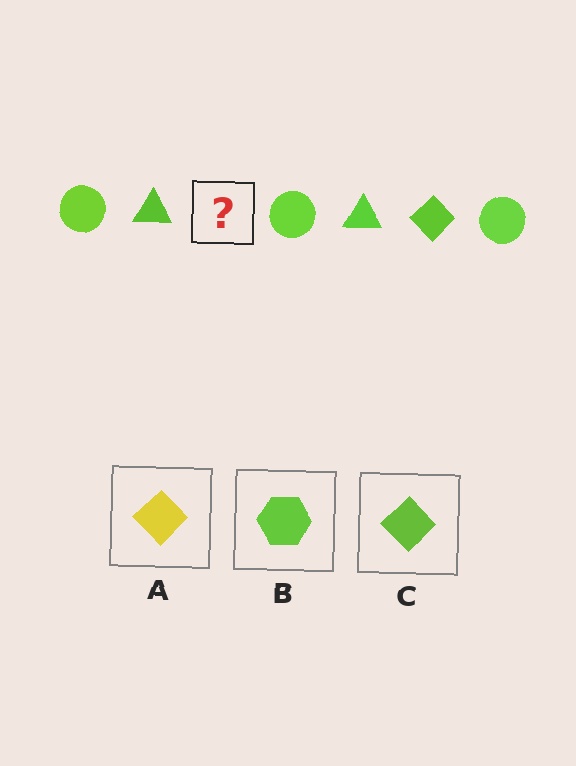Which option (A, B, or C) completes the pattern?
C.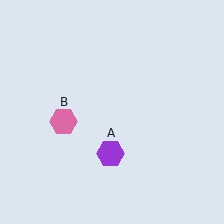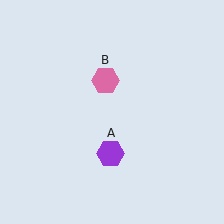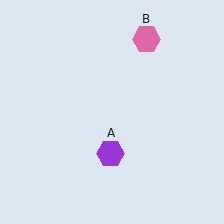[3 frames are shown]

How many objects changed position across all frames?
1 object changed position: pink hexagon (object B).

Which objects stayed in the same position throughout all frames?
Purple hexagon (object A) remained stationary.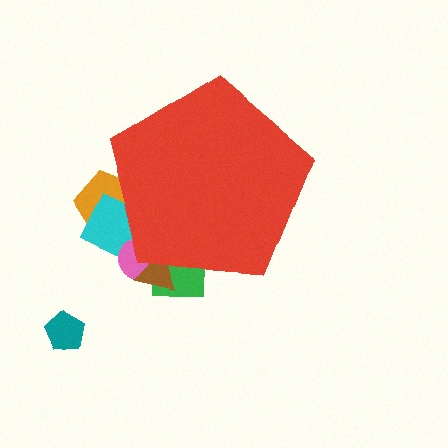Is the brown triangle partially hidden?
Yes, the brown triangle is partially hidden behind the red pentagon.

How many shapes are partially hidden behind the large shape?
5 shapes are partially hidden.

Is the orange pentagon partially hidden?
Yes, the orange pentagon is partially hidden behind the red pentagon.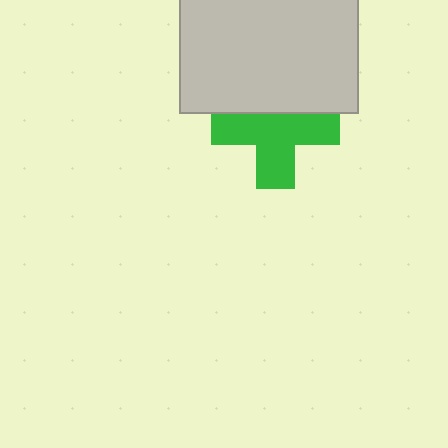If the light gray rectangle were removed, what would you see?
You would see the complete green cross.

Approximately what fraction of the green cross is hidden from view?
Roughly 33% of the green cross is hidden behind the light gray rectangle.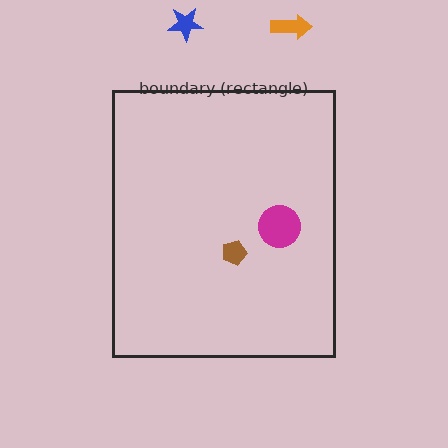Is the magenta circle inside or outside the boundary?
Inside.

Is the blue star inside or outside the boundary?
Outside.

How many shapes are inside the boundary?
2 inside, 2 outside.